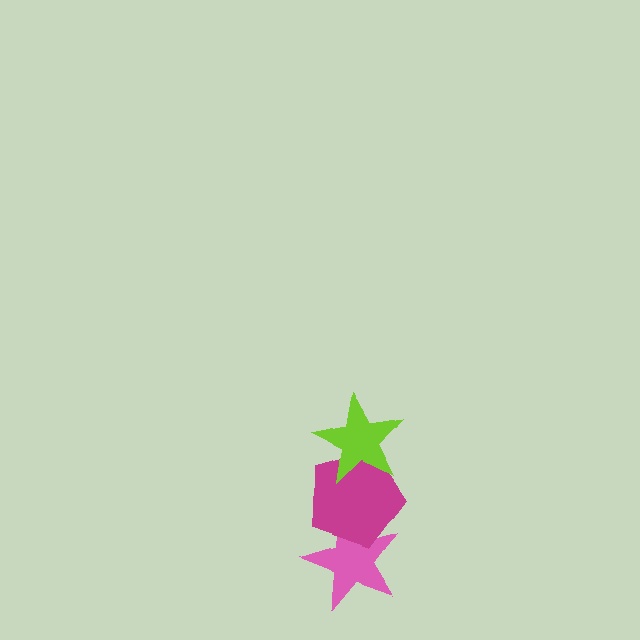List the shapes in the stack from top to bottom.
From top to bottom: the lime star, the magenta pentagon, the pink star.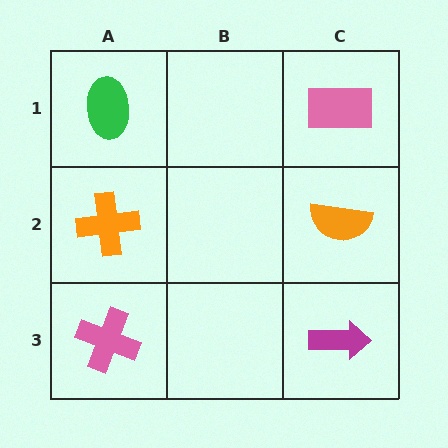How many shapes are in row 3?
2 shapes.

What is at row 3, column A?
A pink cross.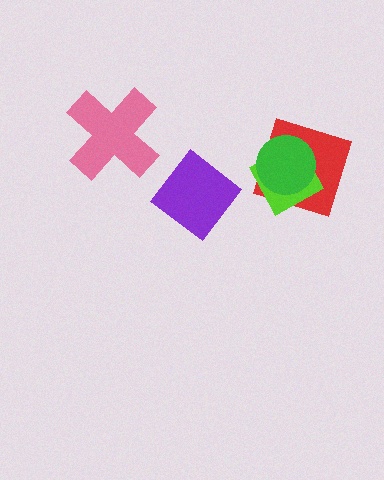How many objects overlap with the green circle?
2 objects overlap with the green circle.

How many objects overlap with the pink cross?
0 objects overlap with the pink cross.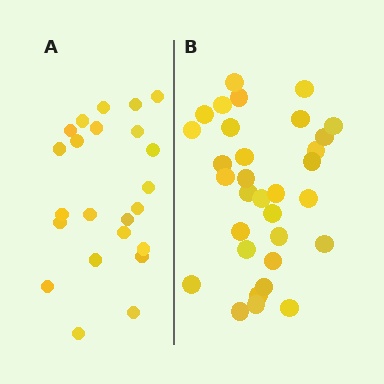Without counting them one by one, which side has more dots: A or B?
Region B (the right region) has more dots.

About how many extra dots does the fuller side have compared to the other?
Region B has roughly 8 or so more dots than region A.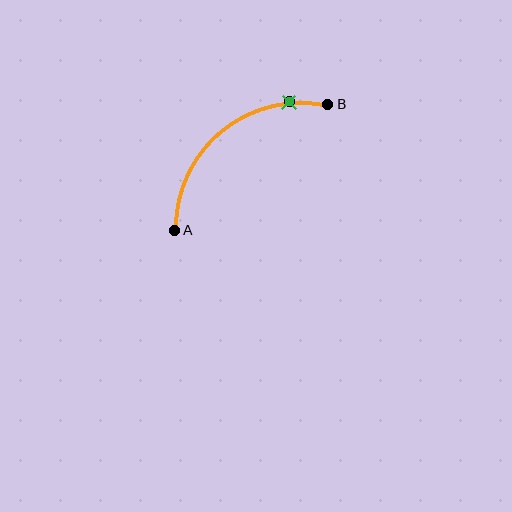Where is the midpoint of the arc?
The arc midpoint is the point on the curve farthest from the straight line joining A and B. It sits above and to the left of that line.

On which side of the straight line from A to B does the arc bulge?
The arc bulges above and to the left of the straight line connecting A and B.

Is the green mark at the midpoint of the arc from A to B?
No. The green mark lies on the arc but is closer to endpoint B. The arc midpoint would be at the point on the curve equidistant along the arc from both A and B.